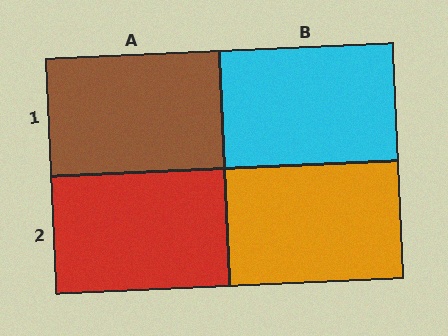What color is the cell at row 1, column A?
Brown.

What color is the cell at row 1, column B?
Cyan.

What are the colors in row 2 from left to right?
Red, orange.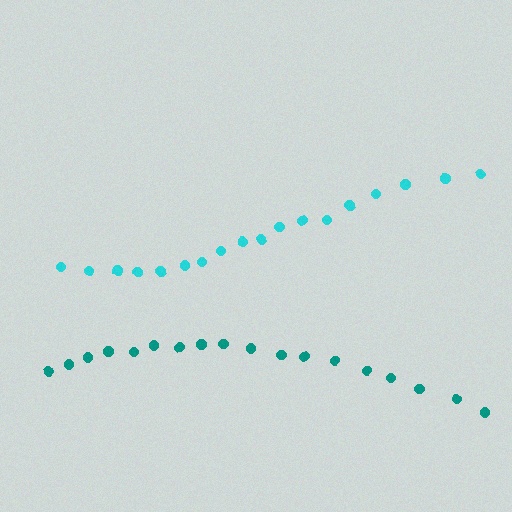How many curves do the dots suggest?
There are 2 distinct paths.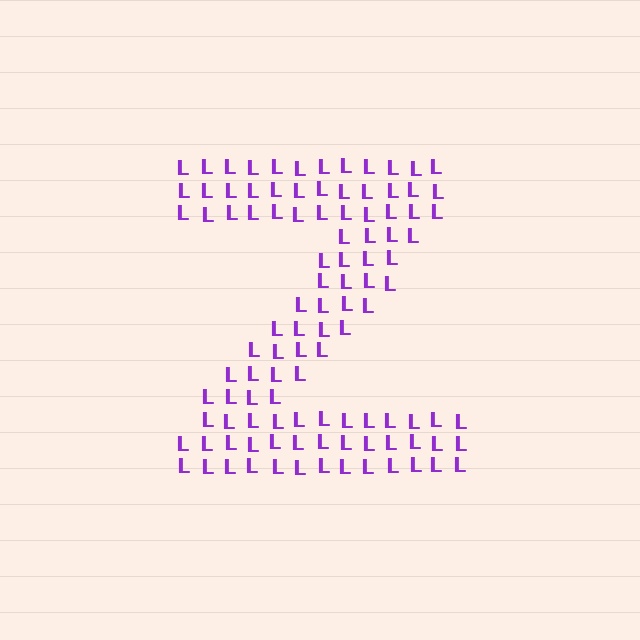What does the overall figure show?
The overall figure shows the letter Z.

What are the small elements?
The small elements are letter L's.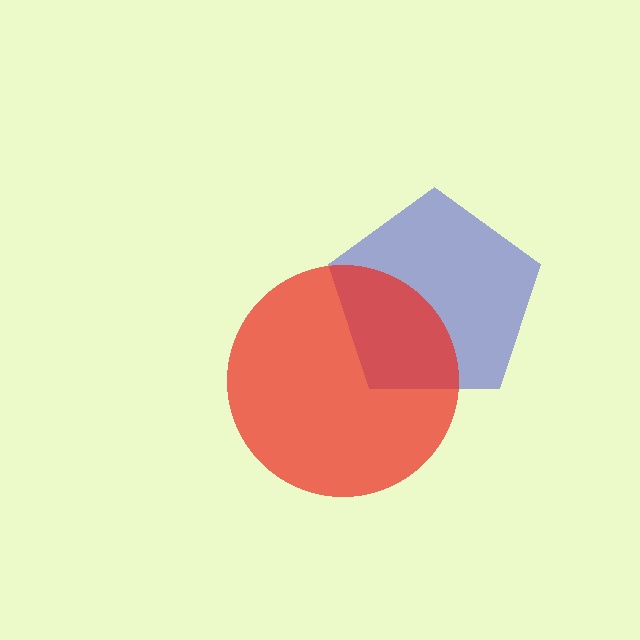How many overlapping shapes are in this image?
There are 2 overlapping shapes in the image.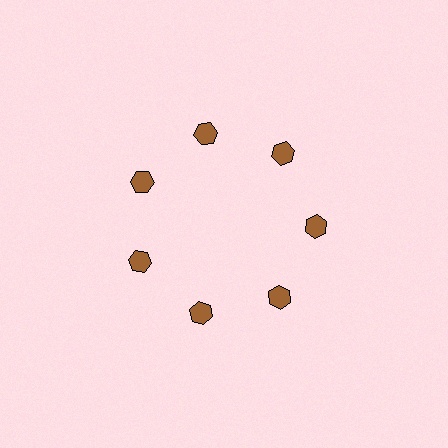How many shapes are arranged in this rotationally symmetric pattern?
There are 7 shapes, arranged in 7 groups of 1.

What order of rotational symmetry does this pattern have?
This pattern has 7-fold rotational symmetry.